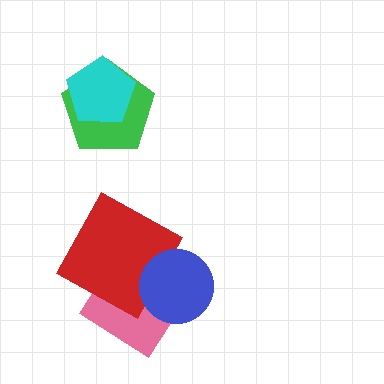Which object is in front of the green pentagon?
The cyan pentagon is in front of the green pentagon.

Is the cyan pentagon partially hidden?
No, no other shape covers it.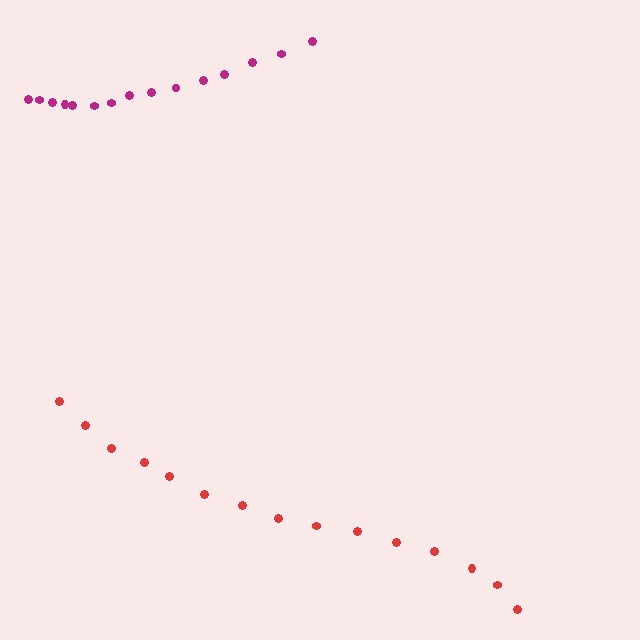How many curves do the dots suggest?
There are 2 distinct paths.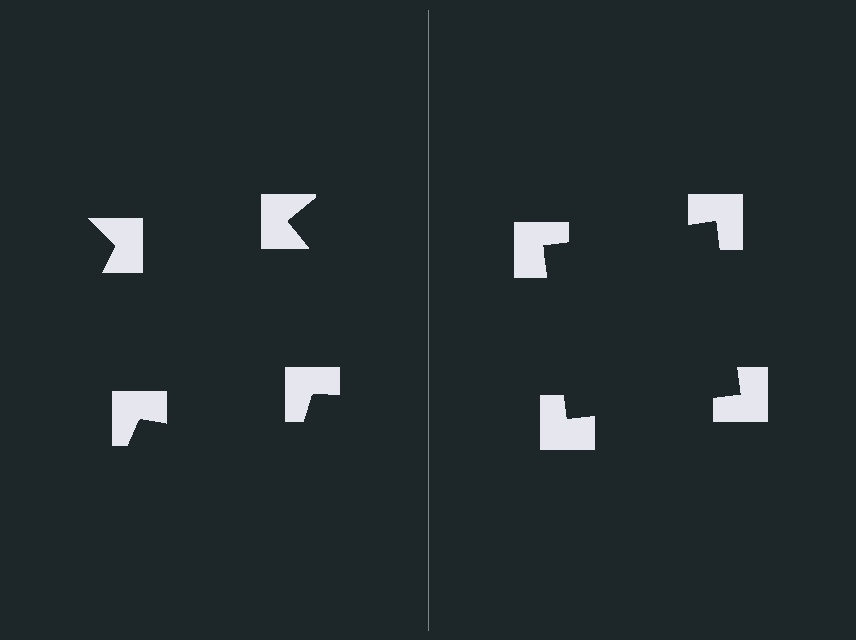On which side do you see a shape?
An illusory square appears on the right side. On the left side the wedge cuts are rotated, so no coherent shape forms.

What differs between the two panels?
The notched squares are positioned identically on both sides; only the wedge orientations differ. On the right they align to a square; on the left they are misaligned.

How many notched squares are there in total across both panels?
8 — 4 on each side.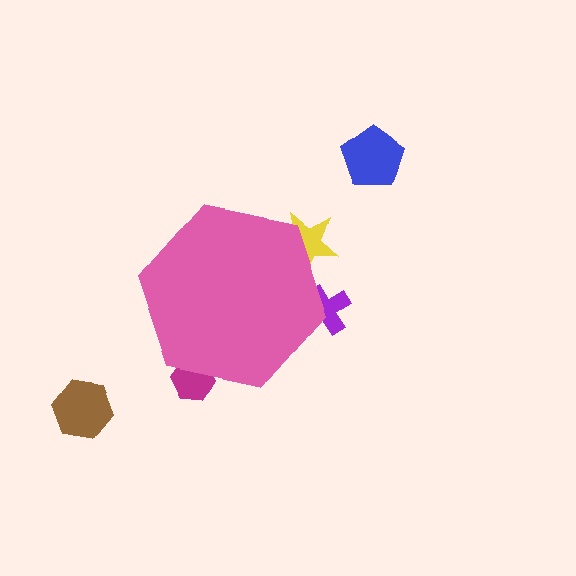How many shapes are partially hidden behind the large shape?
3 shapes are partially hidden.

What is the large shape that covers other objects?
A pink hexagon.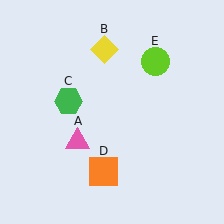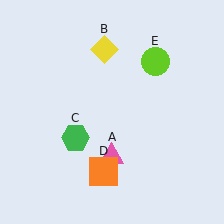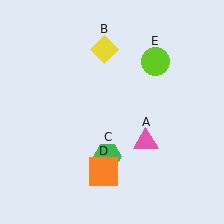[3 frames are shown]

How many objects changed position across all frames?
2 objects changed position: pink triangle (object A), green hexagon (object C).